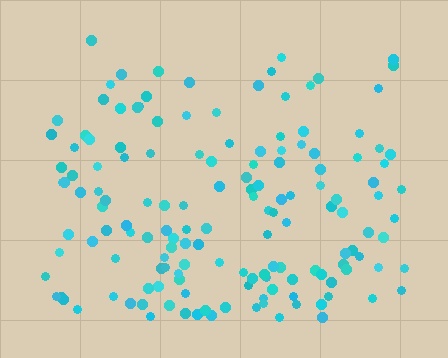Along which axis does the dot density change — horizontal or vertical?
Vertical.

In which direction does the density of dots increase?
From top to bottom, with the bottom side densest.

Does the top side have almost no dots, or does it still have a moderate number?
Still a moderate number, just noticeably fewer than the bottom.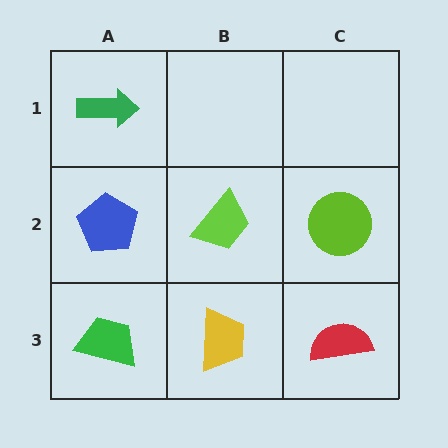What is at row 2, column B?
A lime trapezoid.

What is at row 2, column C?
A lime circle.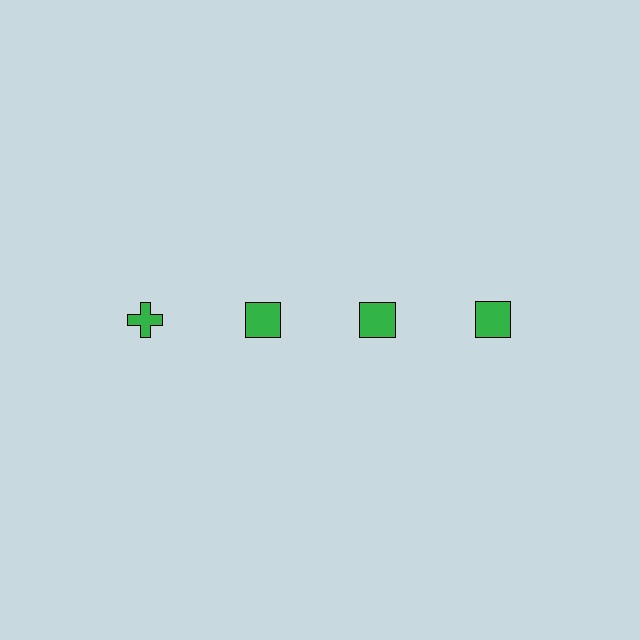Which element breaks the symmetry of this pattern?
The green cross in the top row, leftmost column breaks the symmetry. All other shapes are green squares.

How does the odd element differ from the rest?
It has a different shape: cross instead of square.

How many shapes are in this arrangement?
There are 4 shapes arranged in a grid pattern.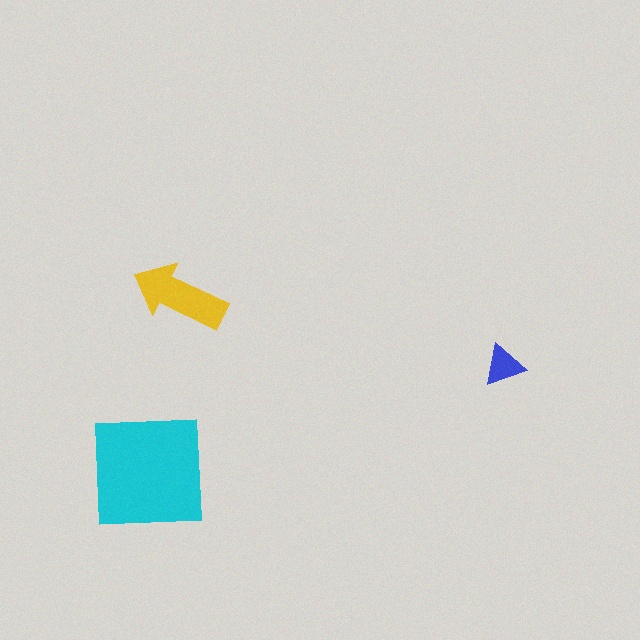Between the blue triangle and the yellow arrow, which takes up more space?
The yellow arrow.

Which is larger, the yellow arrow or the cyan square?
The cyan square.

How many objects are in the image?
There are 3 objects in the image.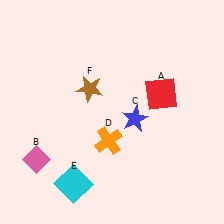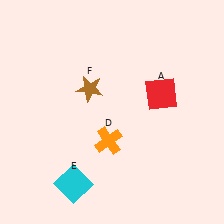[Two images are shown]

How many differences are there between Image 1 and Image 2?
There are 2 differences between the two images.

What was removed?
The pink diamond (B), the blue star (C) were removed in Image 2.